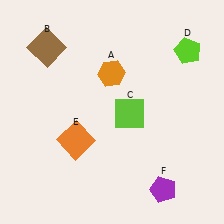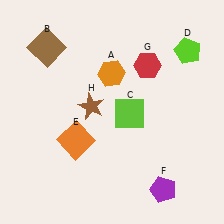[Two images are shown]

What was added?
A red hexagon (G), a brown star (H) were added in Image 2.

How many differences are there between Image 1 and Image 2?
There are 2 differences between the two images.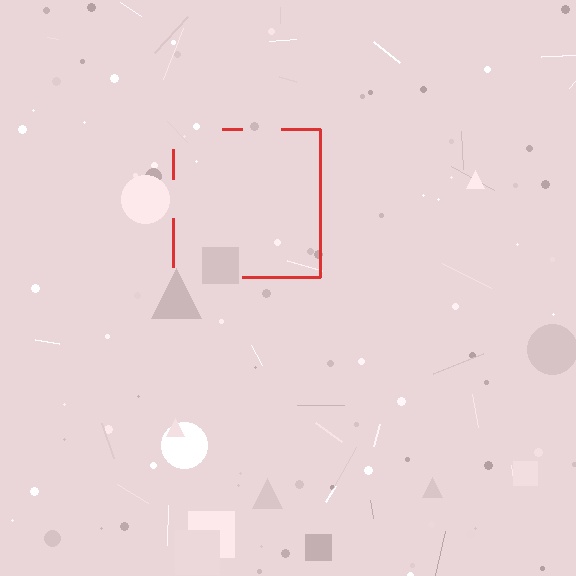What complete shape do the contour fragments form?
The contour fragments form a square.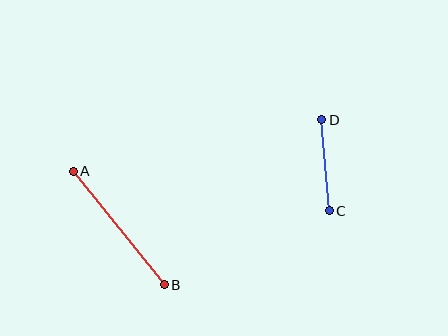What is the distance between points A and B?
The distance is approximately 145 pixels.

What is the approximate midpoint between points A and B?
The midpoint is at approximately (119, 228) pixels.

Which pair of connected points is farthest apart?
Points A and B are farthest apart.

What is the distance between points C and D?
The distance is approximately 91 pixels.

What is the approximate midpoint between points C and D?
The midpoint is at approximately (325, 165) pixels.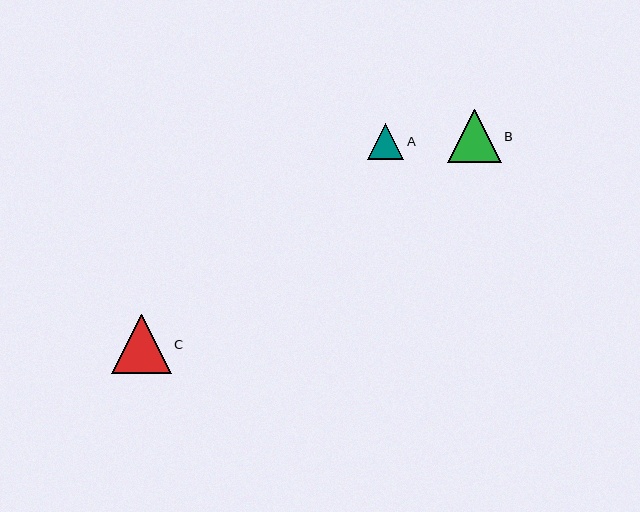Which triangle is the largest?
Triangle C is the largest with a size of approximately 59 pixels.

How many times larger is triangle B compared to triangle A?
Triangle B is approximately 1.5 times the size of triangle A.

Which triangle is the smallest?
Triangle A is the smallest with a size of approximately 36 pixels.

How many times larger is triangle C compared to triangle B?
Triangle C is approximately 1.1 times the size of triangle B.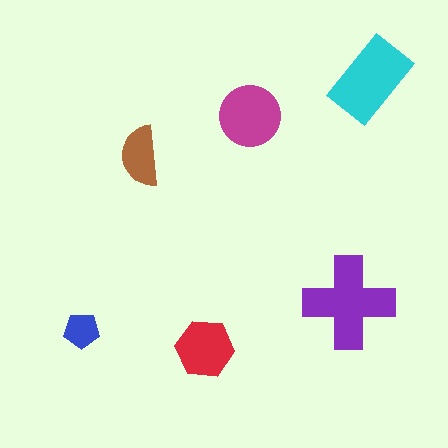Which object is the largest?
The purple cross.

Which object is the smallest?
The blue pentagon.